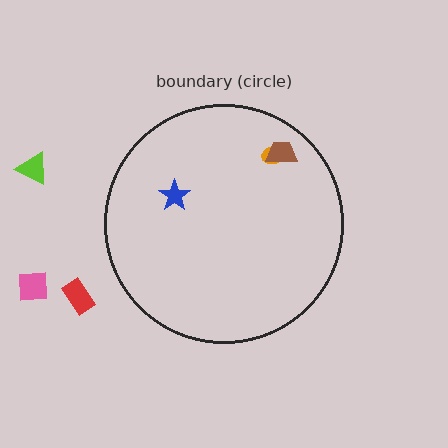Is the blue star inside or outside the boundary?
Inside.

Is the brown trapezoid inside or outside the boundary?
Inside.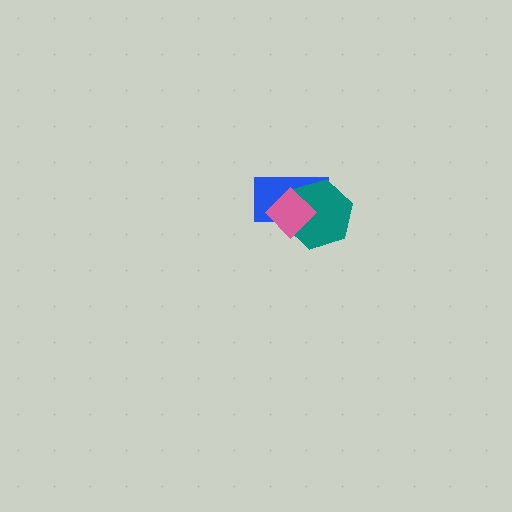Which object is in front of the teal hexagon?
The pink diamond is in front of the teal hexagon.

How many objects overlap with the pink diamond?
2 objects overlap with the pink diamond.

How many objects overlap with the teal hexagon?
2 objects overlap with the teal hexagon.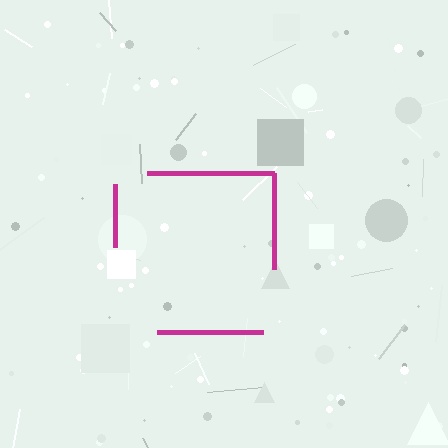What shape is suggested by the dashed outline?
The dashed outline suggests a square.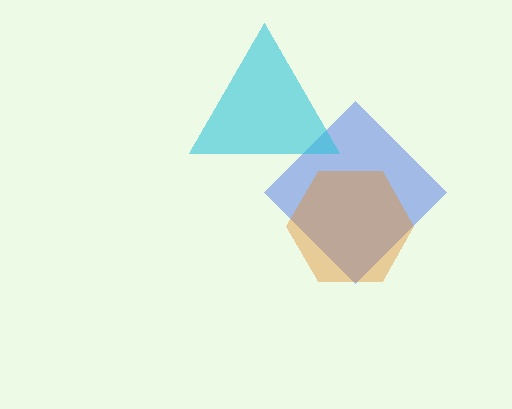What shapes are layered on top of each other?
The layered shapes are: a blue diamond, a cyan triangle, an orange hexagon.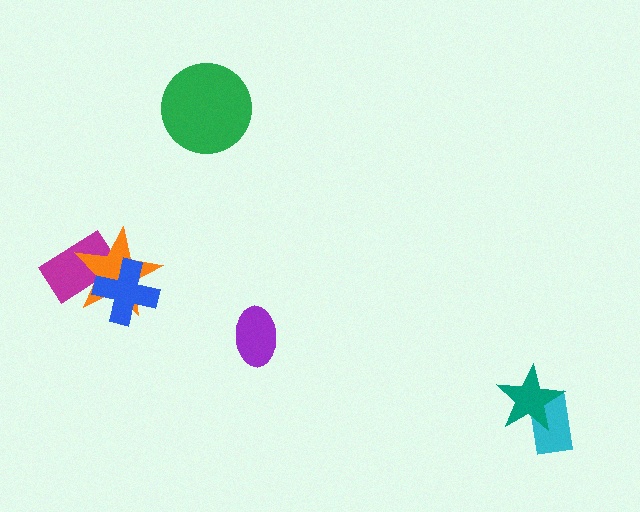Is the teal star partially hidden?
No, no other shape covers it.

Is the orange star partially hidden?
Yes, it is partially covered by another shape.